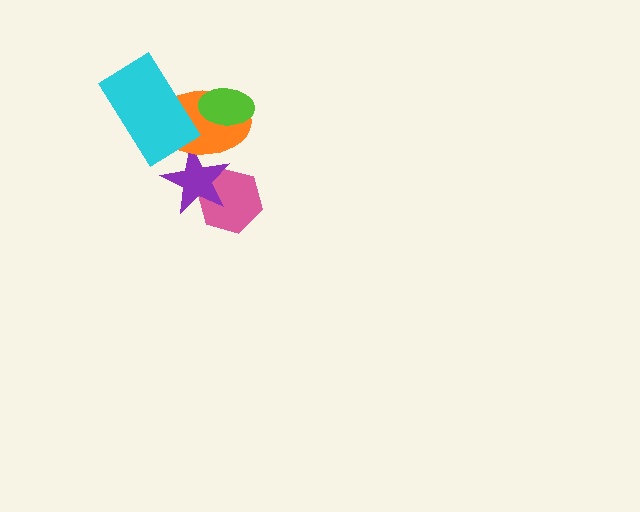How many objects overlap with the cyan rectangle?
1 object overlaps with the cyan rectangle.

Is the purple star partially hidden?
Yes, it is partially covered by another shape.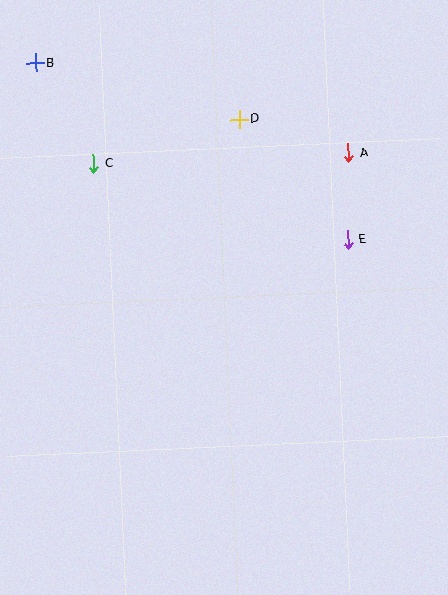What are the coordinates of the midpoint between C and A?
The midpoint between C and A is at (221, 158).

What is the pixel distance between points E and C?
The distance between E and C is 265 pixels.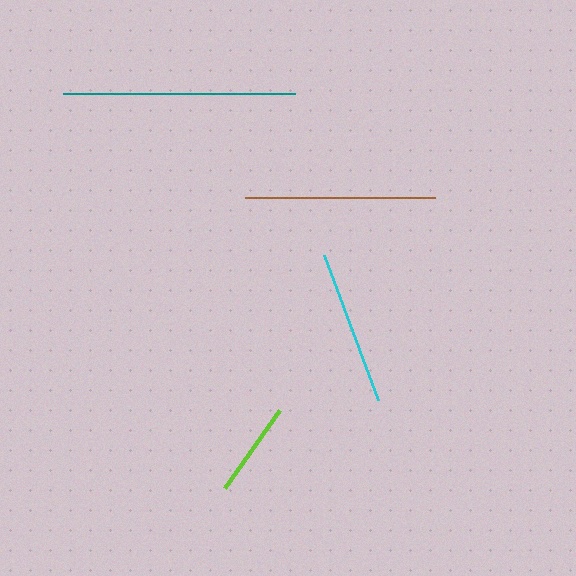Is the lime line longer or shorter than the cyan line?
The cyan line is longer than the lime line.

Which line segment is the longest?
The teal line is the longest at approximately 232 pixels.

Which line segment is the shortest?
The lime line is the shortest at approximately 96 pixels.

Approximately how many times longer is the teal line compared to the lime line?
The teal line is approximately 2.4 times the length of the lime line.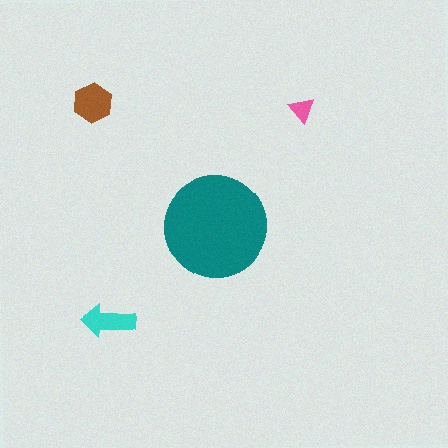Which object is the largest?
The teal circle.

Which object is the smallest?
The pink triangle.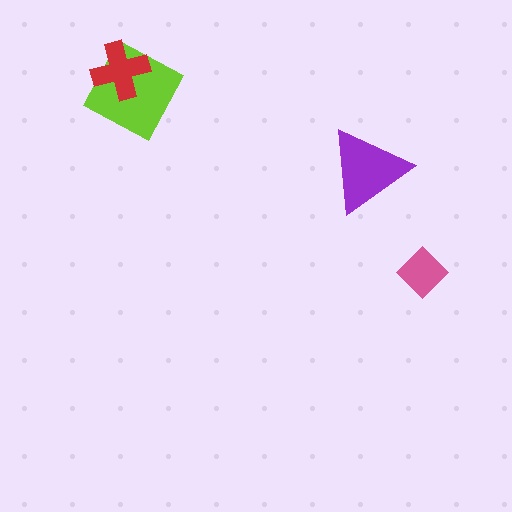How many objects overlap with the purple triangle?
0 objects overlap with the purple triangle.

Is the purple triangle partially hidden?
No, no other shape covers it.